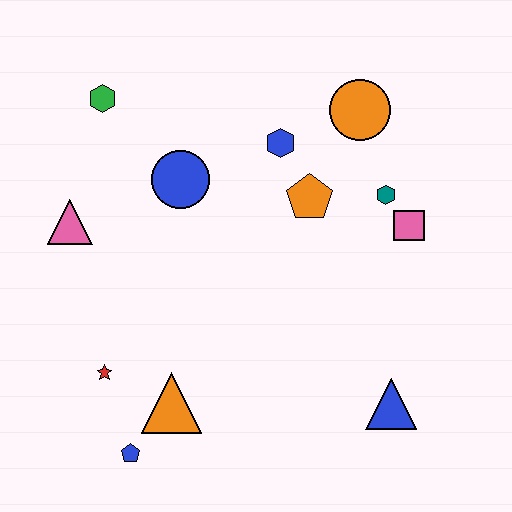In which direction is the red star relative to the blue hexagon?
The red star is below the blue hexagon.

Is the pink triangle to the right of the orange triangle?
No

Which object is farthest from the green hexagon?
The blue triangle is farthest from the green hexagon.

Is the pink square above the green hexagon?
No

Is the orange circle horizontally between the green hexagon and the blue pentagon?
No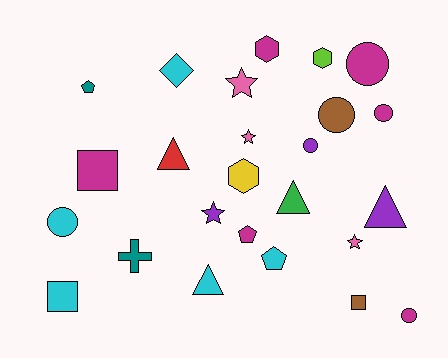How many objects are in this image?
There are 25 objects.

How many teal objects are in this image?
There are 2 teal objects.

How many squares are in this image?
There are 3 squares.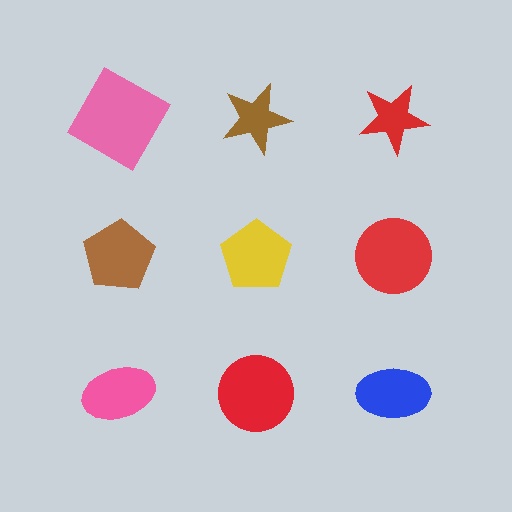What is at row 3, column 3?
A blue ellipse.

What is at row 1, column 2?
A brown star.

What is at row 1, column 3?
A red star.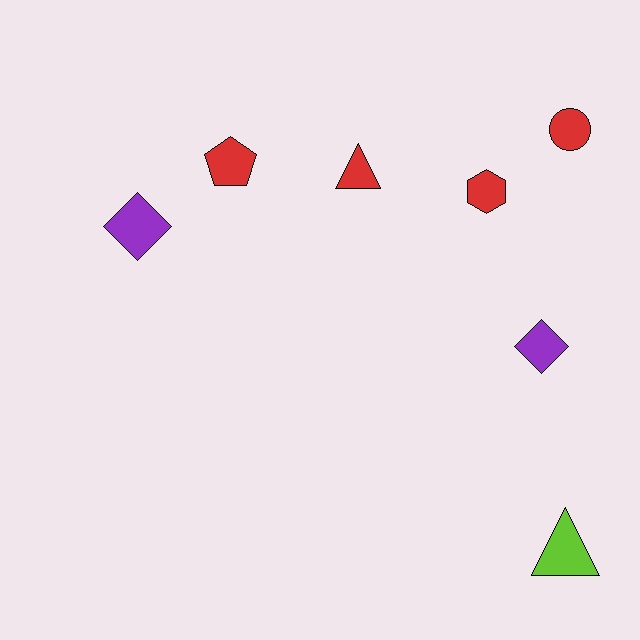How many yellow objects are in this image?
There are no yellow objects.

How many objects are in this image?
There are 7 objects.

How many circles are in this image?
There is 1 circle.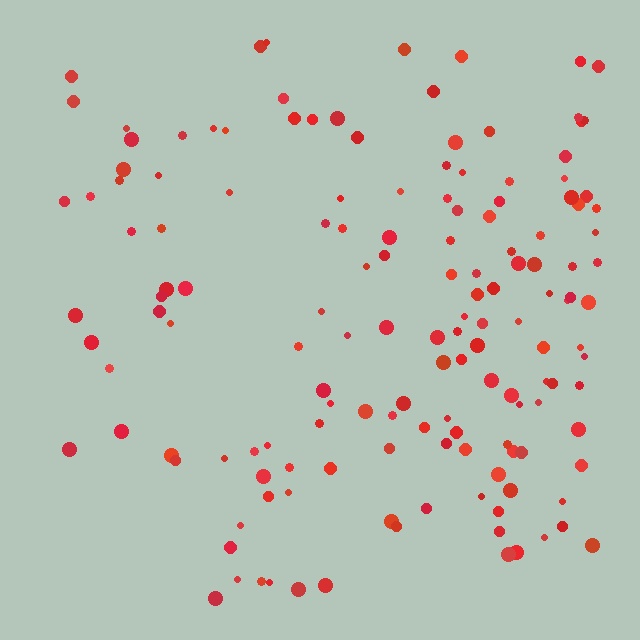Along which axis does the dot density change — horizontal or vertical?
Horizontal.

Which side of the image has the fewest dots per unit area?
The left.